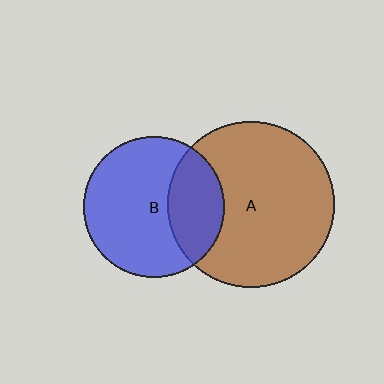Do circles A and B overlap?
Yes.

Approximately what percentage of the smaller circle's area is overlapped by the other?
Approximately 30%.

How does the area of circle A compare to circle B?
Approximately 1.4 times.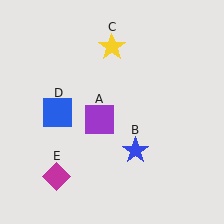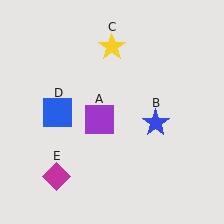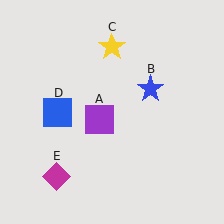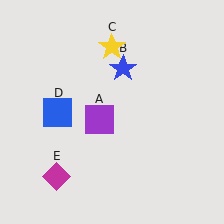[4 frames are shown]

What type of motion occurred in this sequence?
The blue star (object B) rotated counterclockwise around the center of the scene.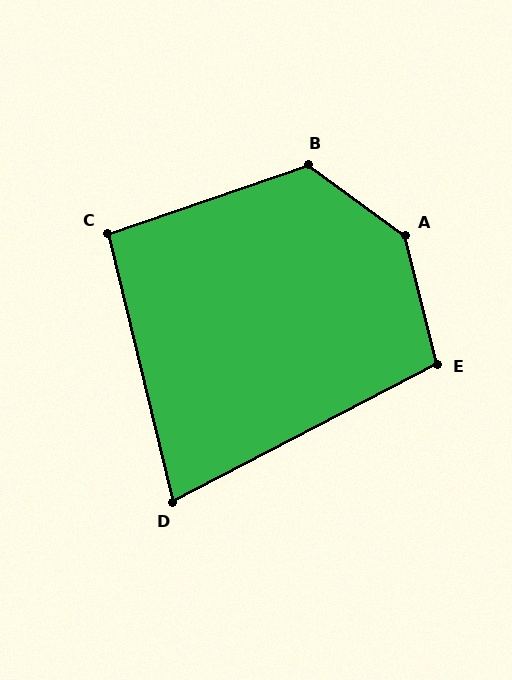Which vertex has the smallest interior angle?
D, at approximately 76 degrees.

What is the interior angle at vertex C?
Approximately 95 degrees (obtuse).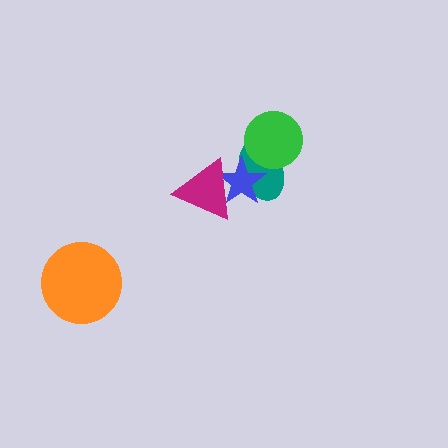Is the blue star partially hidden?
Yes, it is partially covered by another shape.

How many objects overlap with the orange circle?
0 objects overlap with the orange circle.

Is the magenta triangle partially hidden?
No, no other shape covers it.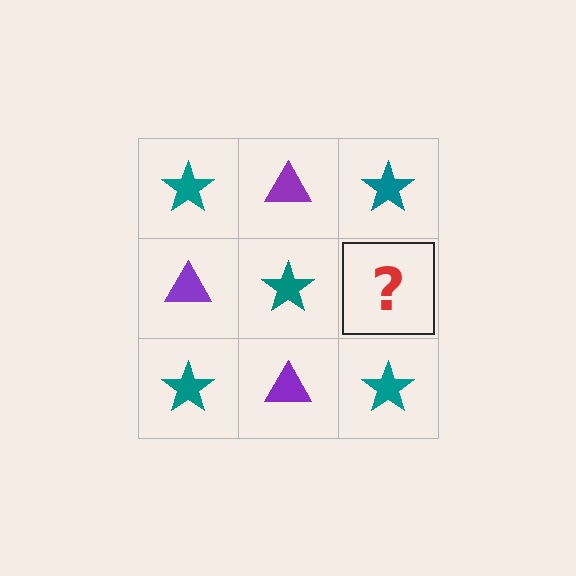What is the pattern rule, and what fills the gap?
The rule is that it alternates teal star and purple triangle in a checkerboard pattern. The gap should be filled with a purple triangle.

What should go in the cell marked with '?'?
The missing cell should contain a purple triangle.